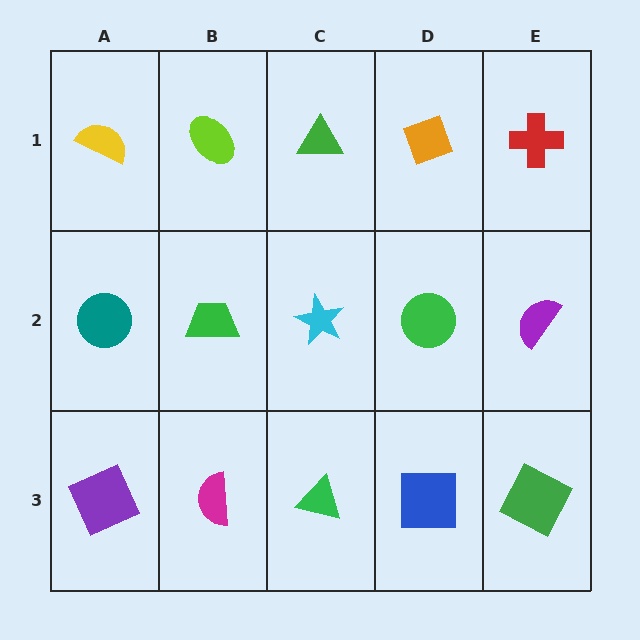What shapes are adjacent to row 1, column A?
A teal circle (row 2, column A), a lime ellipse (row 1, column B).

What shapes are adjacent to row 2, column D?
An orange diamond (row 1, column D), a blue square (row 3, column D), a cyan star (row 2, column C), a purple semicircle (row 2, column E).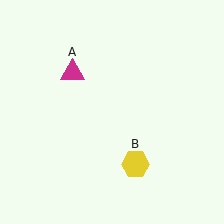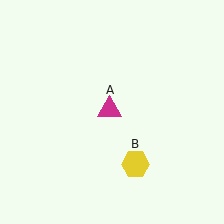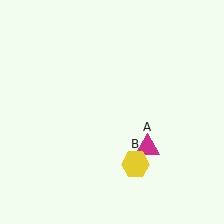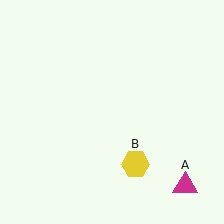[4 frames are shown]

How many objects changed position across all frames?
1 object changed position: magenta triangle (object A).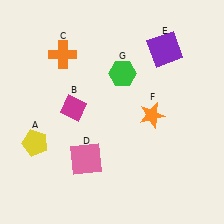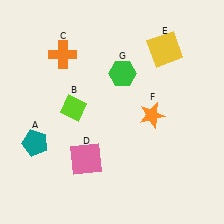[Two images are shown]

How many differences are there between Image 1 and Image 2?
There are 3 differences between the two images.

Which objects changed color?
A changed from yellow to teal. B changed from magenta to lime. E changed from purple to yellow.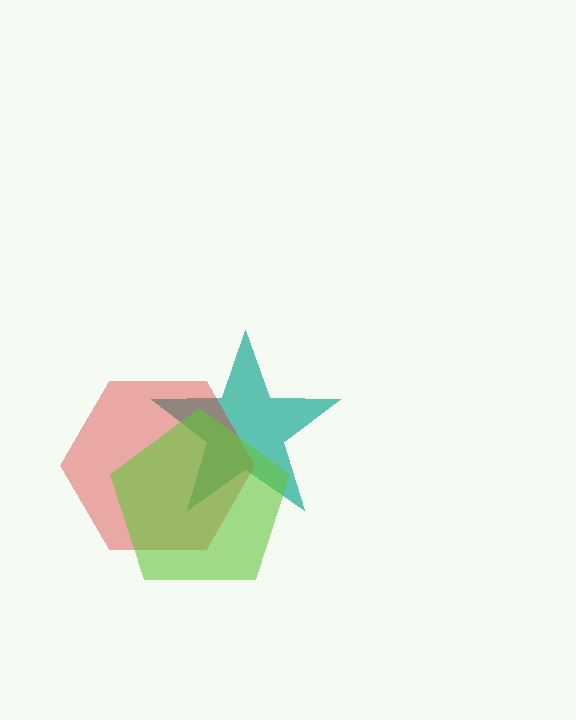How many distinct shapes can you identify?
There are 3 distinct shapes: a teal star, a red hexagon, a lime pentagon.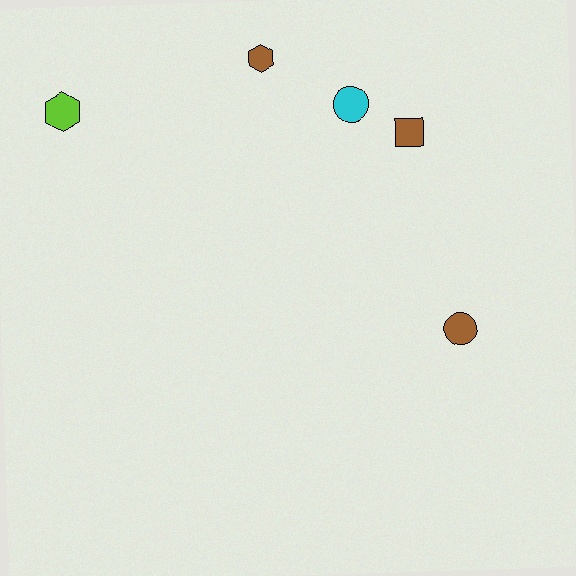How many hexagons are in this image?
There are 2 hexagons.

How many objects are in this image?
There are 5 objects.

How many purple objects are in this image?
There are no purple objects.